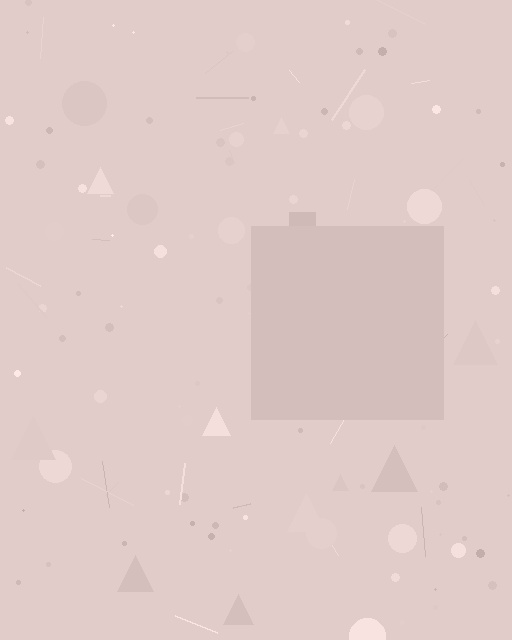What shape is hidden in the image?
A square is hidden in the image.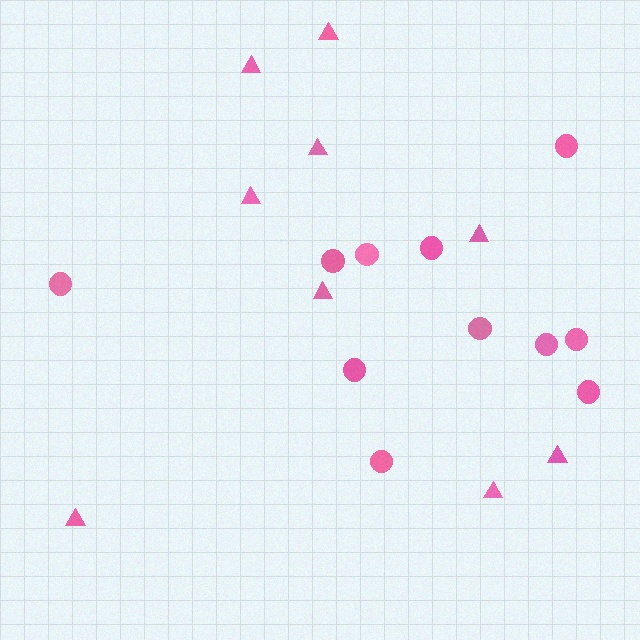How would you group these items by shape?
There are 2 groups: one group of circles (11) and one group of triangles (9).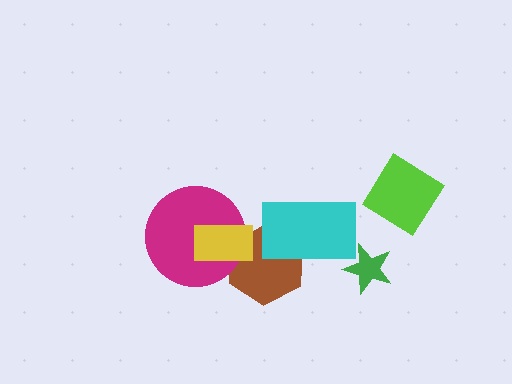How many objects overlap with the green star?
0 objects overlap with the green star.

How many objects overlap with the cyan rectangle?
1 object overlaps with the cyan rectangle.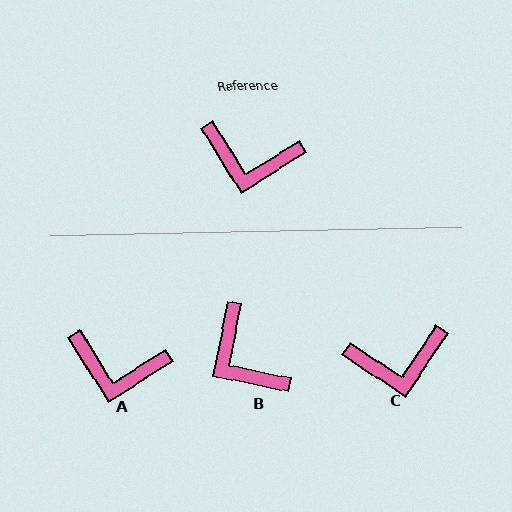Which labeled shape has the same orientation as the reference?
A.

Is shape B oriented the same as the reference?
No, it is off by about 43 degrees.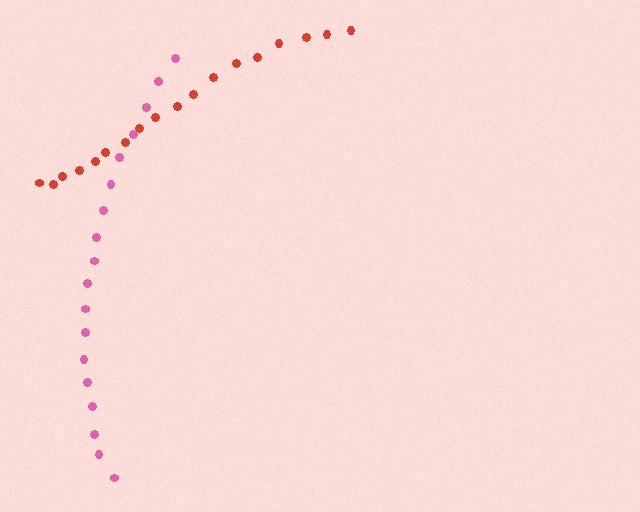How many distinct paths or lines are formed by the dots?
There are 2 distinct paths.